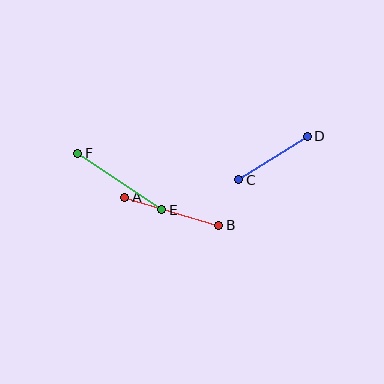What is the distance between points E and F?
The distance is approximately 101 pixels.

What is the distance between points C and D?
The distance is approximately 81 pixels.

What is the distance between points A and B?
The distance is approximately 98 pixels.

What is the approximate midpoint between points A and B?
The midpoint is at approximately (172, 211) pixels.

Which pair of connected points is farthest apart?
Points E and F are farthest apart.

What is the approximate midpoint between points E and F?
The midpoint is at approximately (120, 181) pixels.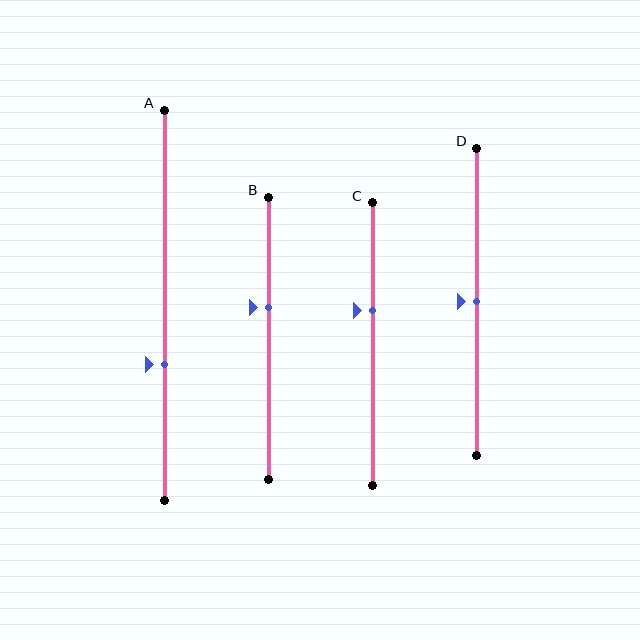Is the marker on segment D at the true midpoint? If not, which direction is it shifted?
Yes, the marker on segment D is at the true midpoint.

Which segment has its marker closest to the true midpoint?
Segment D has its marker closest to the true midpoint.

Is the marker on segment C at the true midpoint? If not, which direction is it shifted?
No, the marker on segment C is shifted upward by about 12% of the segment length.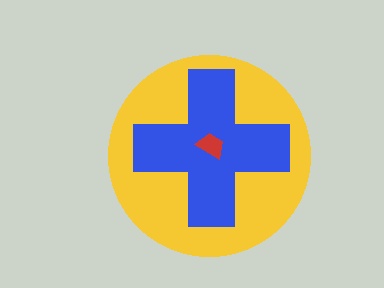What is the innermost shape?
The red trapezoid.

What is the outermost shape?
The yellow circle.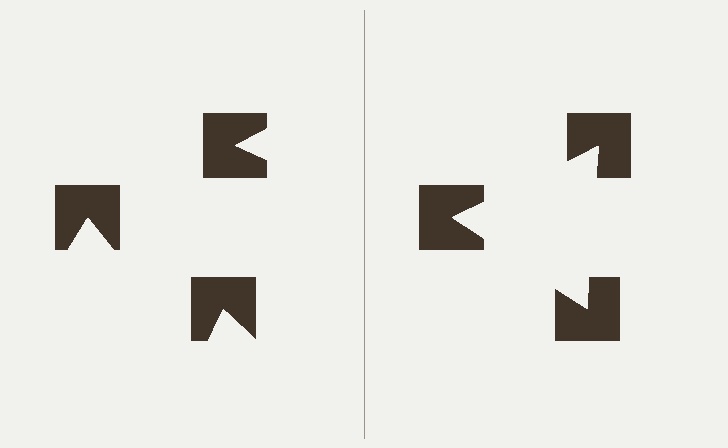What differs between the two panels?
The notched squares are positioned identically on both sides; only the wedge orientations differ. On the right they align to a triangle; on the left they are misaligned.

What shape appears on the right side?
An illusory triangle.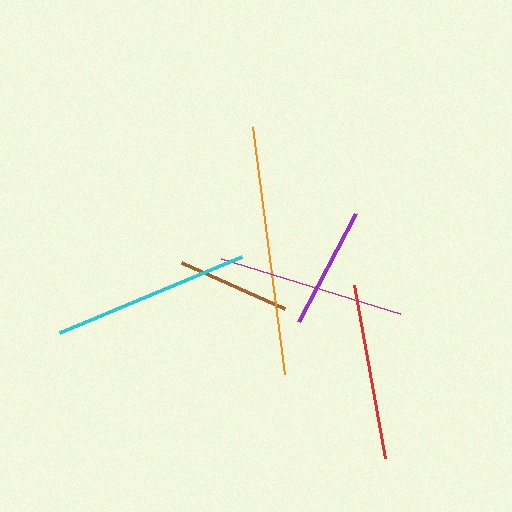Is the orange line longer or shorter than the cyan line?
The orange line is longer than the cyan line.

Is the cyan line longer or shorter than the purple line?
The cyan line is longer than the purple line.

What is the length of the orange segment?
The orange segment is approximately 249 pixels long.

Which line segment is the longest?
The orange line is the longest at approximately 249 pixels.